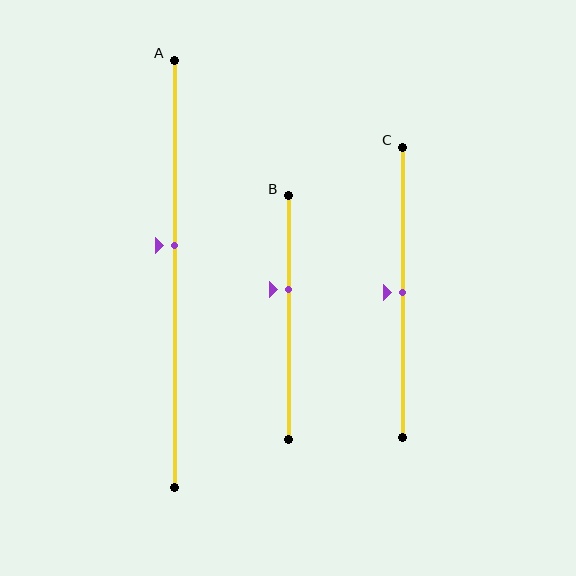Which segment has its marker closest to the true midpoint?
Segment C has its marker closest to the true midpoint.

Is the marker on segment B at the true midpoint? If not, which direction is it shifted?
No, the marker on segment B is shifted upward by about 11% of the segment length.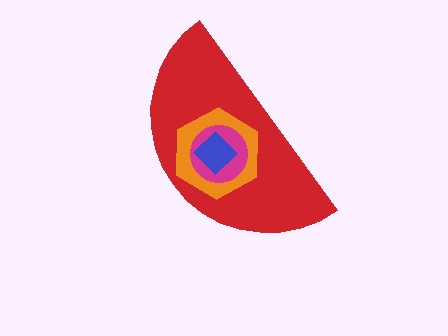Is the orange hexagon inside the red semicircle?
Yes.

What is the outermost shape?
The red semicircle.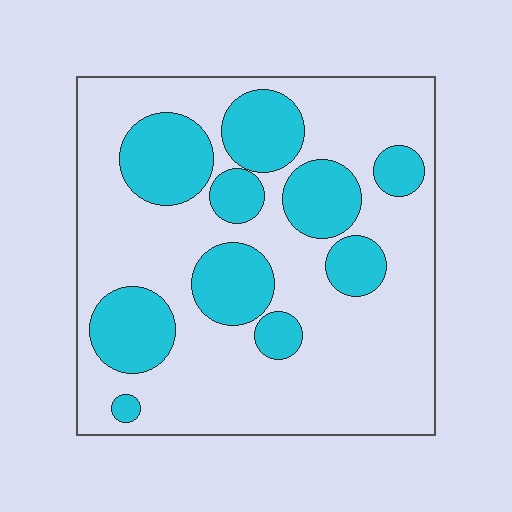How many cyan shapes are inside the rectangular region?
10.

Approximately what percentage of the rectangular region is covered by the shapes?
Approximately 30%.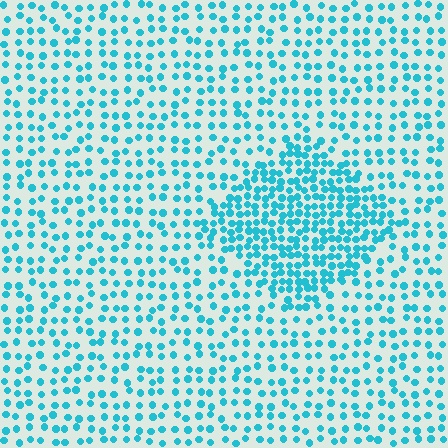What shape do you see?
I see a diamond.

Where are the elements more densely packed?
The elements are more densely packed inside the diamond boundary.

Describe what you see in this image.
The image contains small cyan elements arranged at two different densities. A diamond-shaped region is visible where the elements are more densely packed than the surrounding area.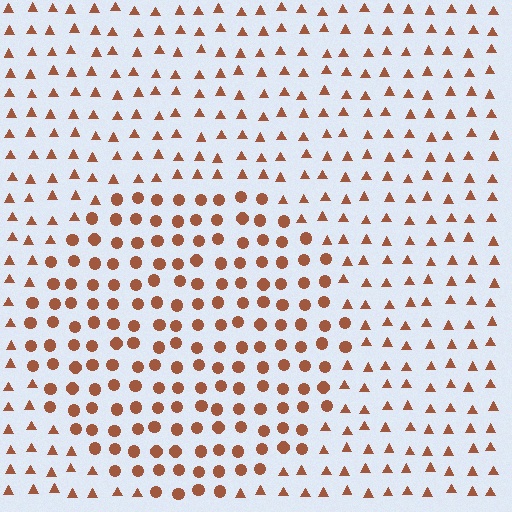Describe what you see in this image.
The image is filled with small brown elements arranged in a uniform grid. A circle-shaped region contains circles, while the surrounding area contains triangles. The boundary is defined purely by the change in element shape.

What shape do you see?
I see a circle.